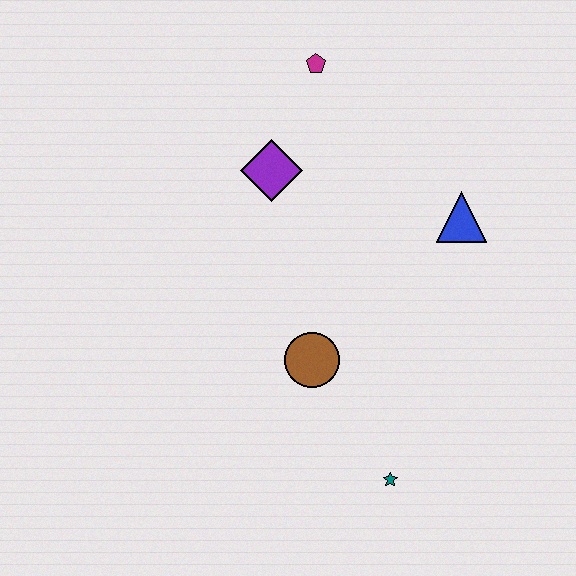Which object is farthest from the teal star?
The magenta pentagon is farthest from the teal star.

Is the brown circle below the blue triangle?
Yes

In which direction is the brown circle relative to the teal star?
The brown circle is above the teal star.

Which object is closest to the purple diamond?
The magenta pentagon is closest to the purple diamond.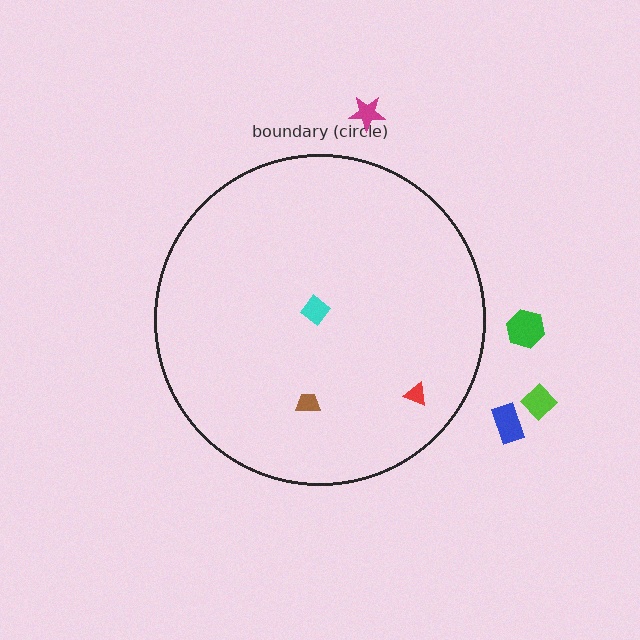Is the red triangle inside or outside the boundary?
Inside.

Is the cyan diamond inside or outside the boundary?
Inside.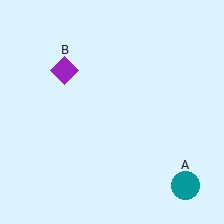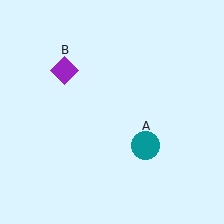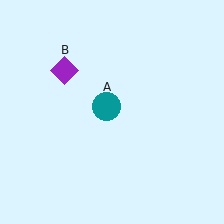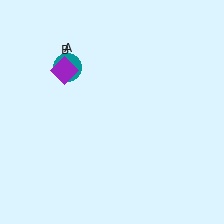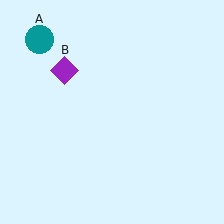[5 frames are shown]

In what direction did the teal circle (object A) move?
The teal circle (object A) moved up and to the left.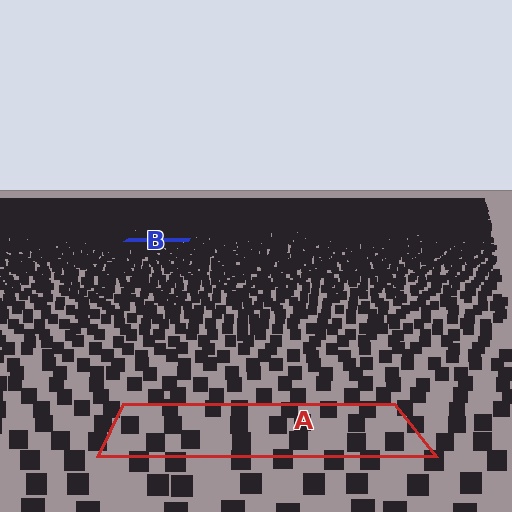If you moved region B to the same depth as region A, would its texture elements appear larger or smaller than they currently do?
They would appear larger. At a closer depth, the same texture elements are projected at a bigger on-screen size.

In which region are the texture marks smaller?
The texture marks are smaller in region B, because it is farther away.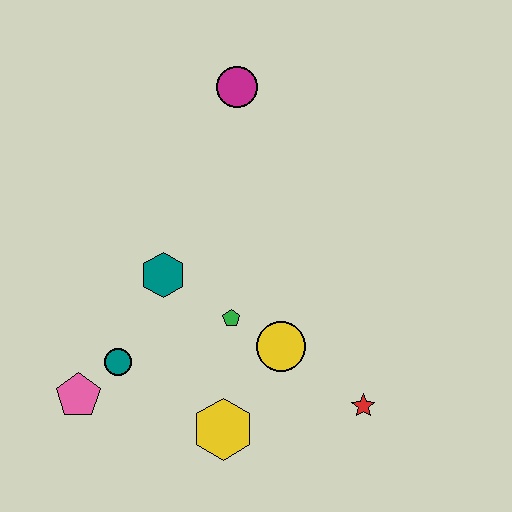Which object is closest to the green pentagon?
The yellow circle is closest to the green pentagon.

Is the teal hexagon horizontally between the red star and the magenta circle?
No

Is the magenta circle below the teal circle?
No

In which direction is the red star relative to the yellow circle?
The red star is to the right of the yellow circle.